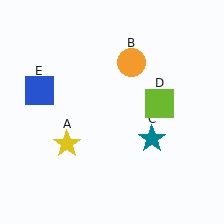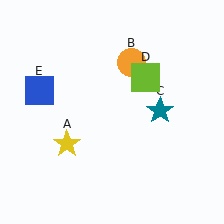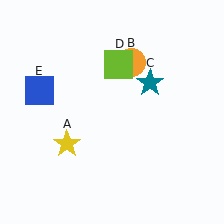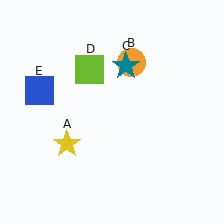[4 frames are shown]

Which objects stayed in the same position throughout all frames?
Yellow star (object A) and orange circle (object B) and blue square (object E) remained stationary.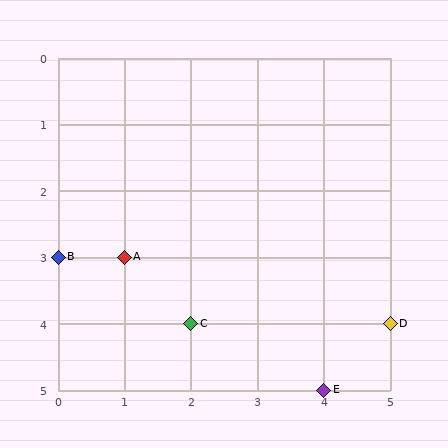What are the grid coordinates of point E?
Point E is at grid coordinates (4, 5).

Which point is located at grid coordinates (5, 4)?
Point D is at (5, 4).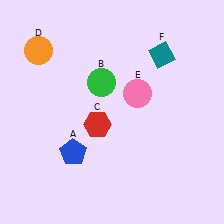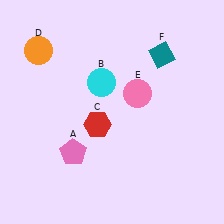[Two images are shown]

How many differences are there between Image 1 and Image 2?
There are 2 differences between the two images.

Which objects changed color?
A changed from blue to pink. B changed from green to cyan.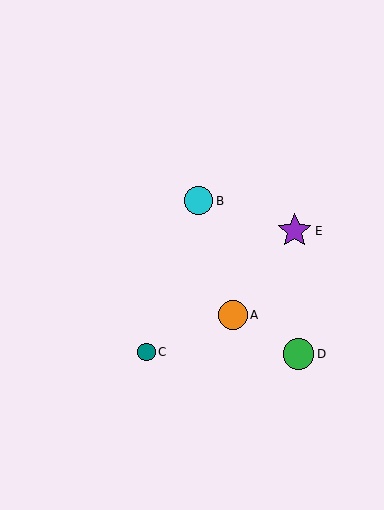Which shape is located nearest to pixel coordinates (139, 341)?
The teal circle (labeled C) at (147, 352) is nearest to that location.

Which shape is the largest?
The purple star (labeled E) is the largest.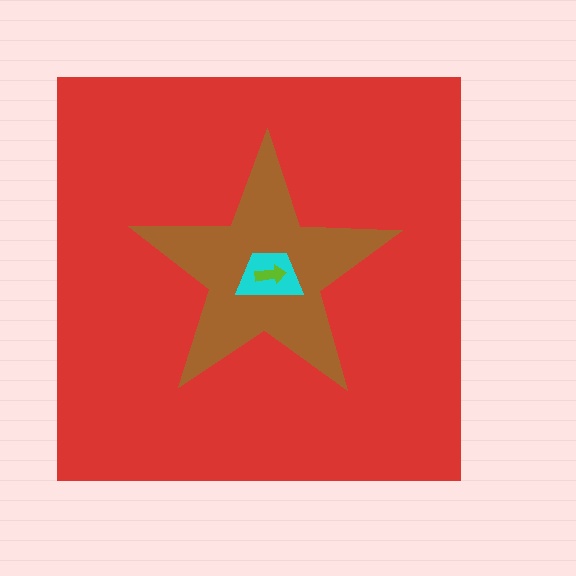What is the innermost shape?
The lime arrow.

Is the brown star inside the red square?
Yes.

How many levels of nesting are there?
4.